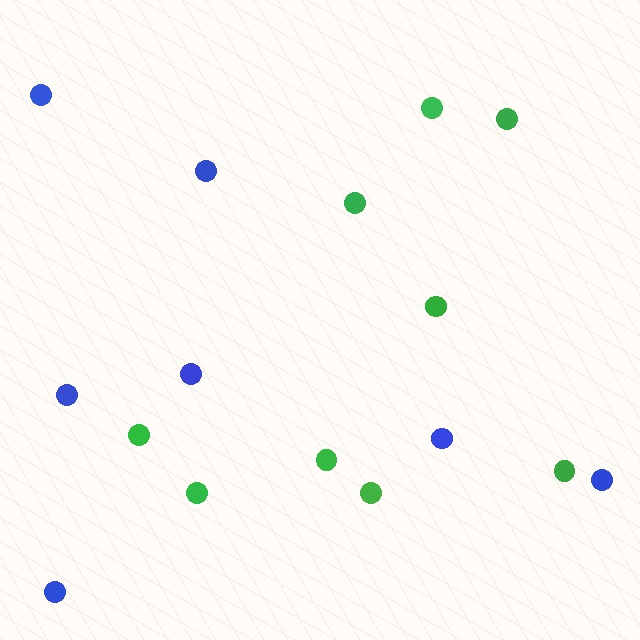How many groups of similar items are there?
There are 2 groups: one group of blue circles (7) and one group of green circles (9).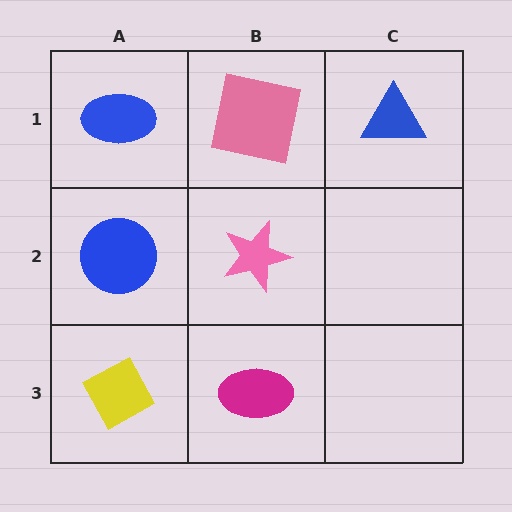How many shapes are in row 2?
2 shapes.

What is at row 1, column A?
A blue ellipse.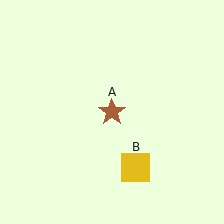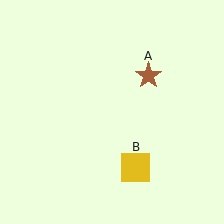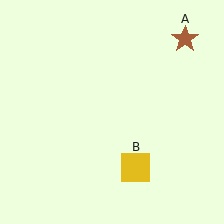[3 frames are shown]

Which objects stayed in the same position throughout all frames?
Yellow square (object B) remained stationary.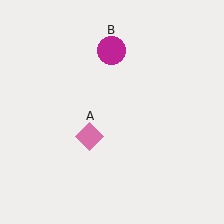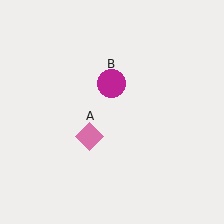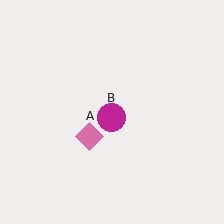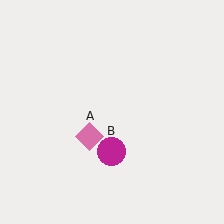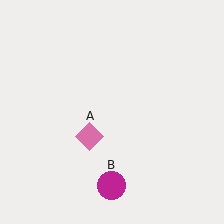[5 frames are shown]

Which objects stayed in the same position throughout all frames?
Pink diamond (object A) remained stationary.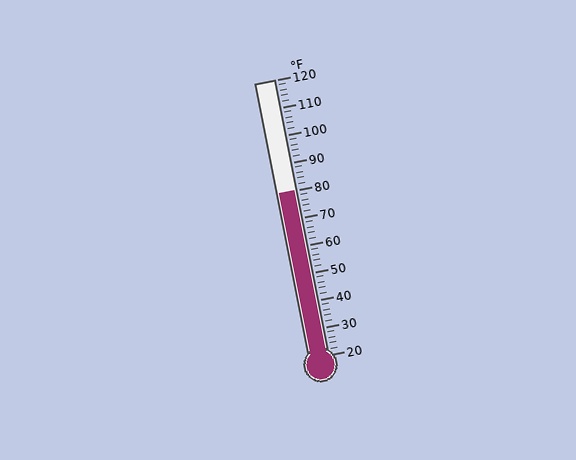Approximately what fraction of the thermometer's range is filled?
The thermometer is filled to approximately 60% of its range.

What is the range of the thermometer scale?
The thermometer scale ranges from 20°F to 120°F.